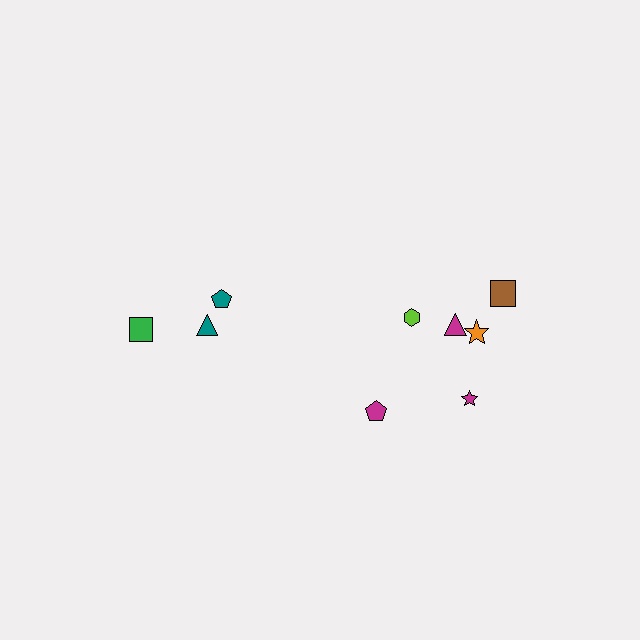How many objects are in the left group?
There are 3 objects.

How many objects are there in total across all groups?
There are 9 objects.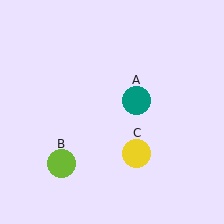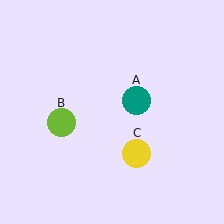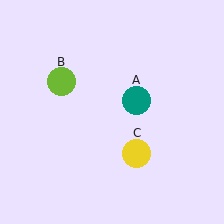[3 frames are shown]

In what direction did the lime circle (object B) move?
The lime circle (object B) moved up.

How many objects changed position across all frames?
1 object changed position: lime circle (object B).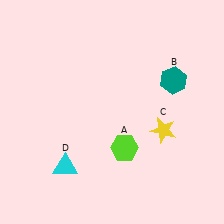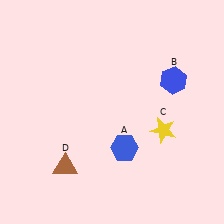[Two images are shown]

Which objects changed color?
A changed from lime to blue. B changed from teal to blue. D changed from cyan to brown.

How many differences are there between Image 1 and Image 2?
There are 3 differences between the two images.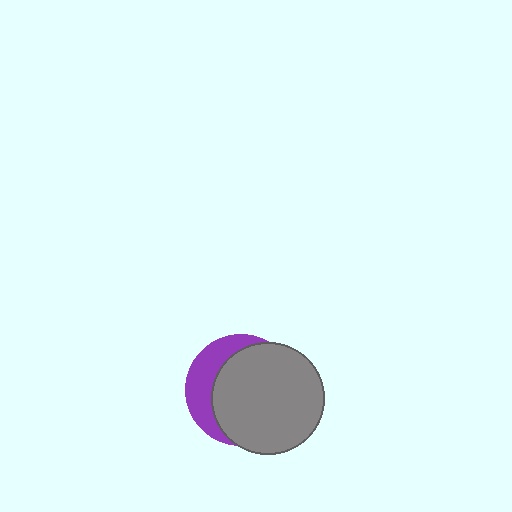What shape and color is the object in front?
The object in front is a gray circle.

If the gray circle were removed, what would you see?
You would see the complete purple circle.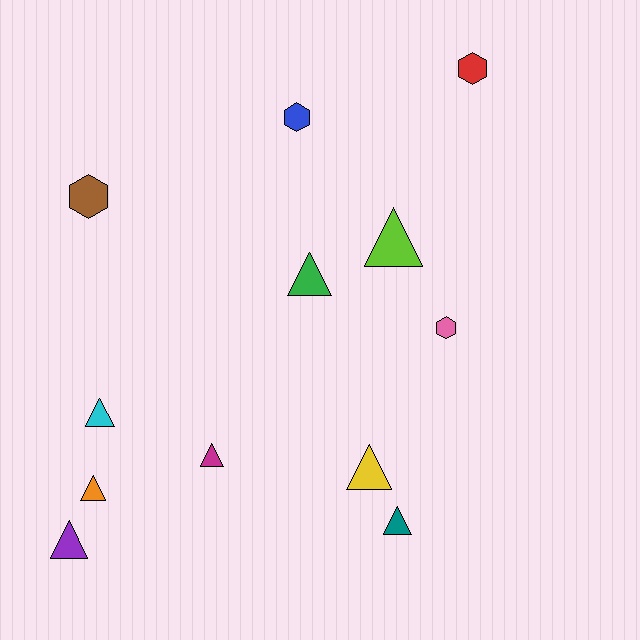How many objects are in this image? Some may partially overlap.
There are 12 objects.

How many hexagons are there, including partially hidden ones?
There are 4 hexagons.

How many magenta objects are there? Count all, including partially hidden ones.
There is 1 magenta object.